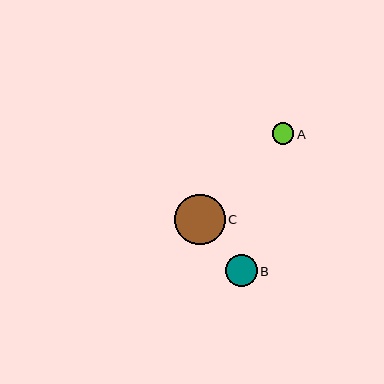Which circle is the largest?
Circle C is the largest with a size of approximately 50 pixels.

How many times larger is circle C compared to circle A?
Circle C is approximately 2.3 times the size of circle A.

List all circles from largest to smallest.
From largest to smallest: C, B, A.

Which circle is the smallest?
Circle A is the smallest with a size of approximately 22 pixels.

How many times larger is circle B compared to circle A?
Circle B is approximately 1.5 times the size of circle A.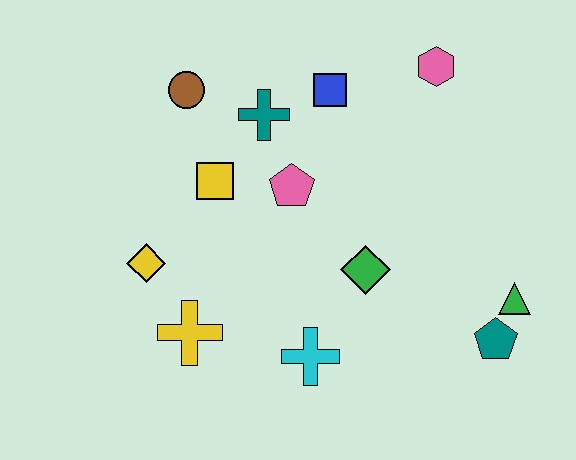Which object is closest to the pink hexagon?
The blue square is closest to the pink hexagon.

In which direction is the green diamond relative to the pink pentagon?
The green diamond is below the pink pentagon.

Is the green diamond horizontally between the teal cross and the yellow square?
No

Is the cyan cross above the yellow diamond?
No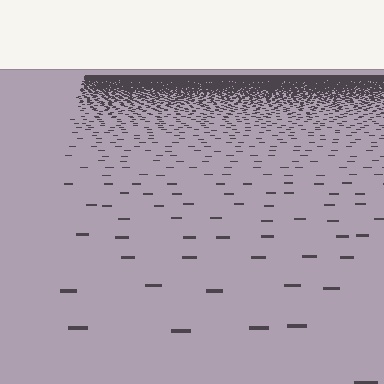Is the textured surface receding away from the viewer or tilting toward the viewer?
The surface is receding away from the viewer. Texture elements get smaller and denser toward the top.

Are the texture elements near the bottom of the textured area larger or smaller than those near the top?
Larger. Near the bottom, elements are closer to the viewer and appear at a bigger on-screen size.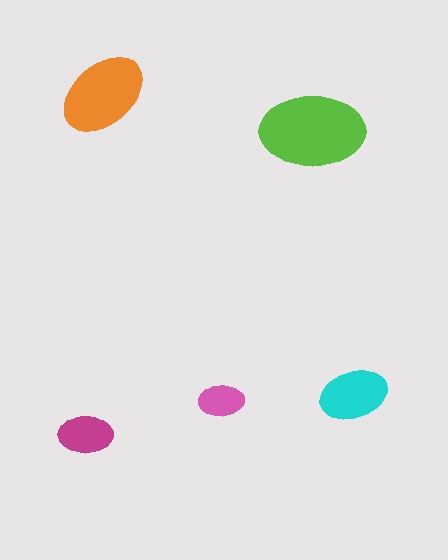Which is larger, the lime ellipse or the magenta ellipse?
The lime one.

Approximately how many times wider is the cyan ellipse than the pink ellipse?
About 1.5 times wider.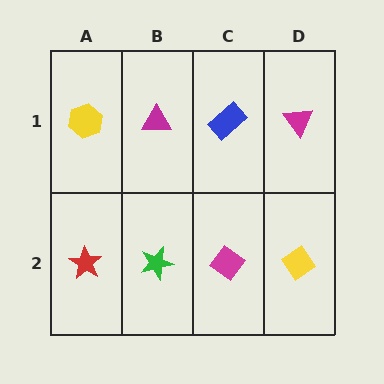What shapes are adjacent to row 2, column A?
A yellow hexagon (row 1, column A), a green star (row 2, column B).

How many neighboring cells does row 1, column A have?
2.